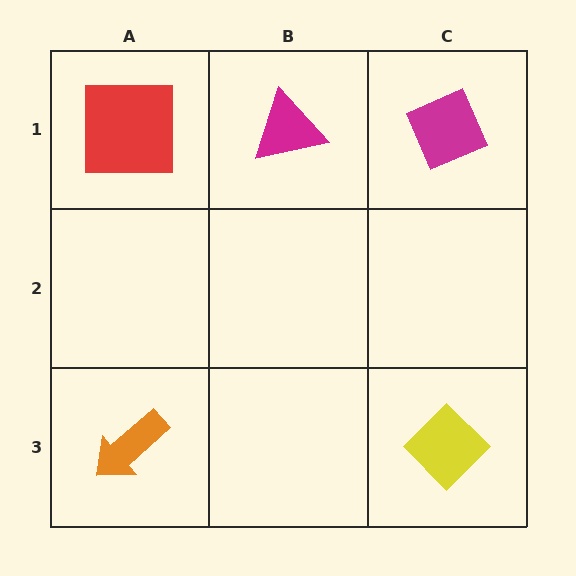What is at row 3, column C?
A yellow diamond.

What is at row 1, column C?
A magenta diamond.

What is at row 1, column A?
A red square.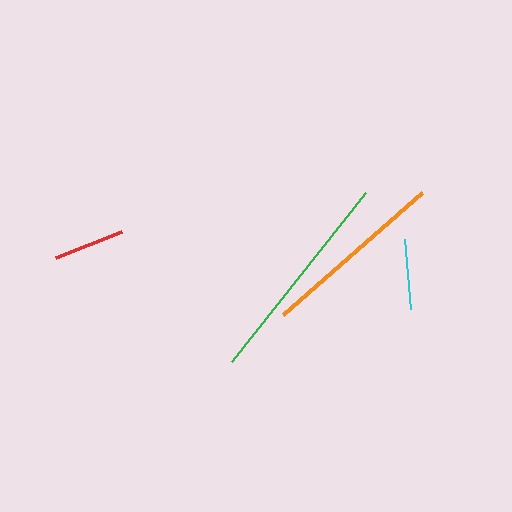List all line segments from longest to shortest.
From longest to shortest: green, orange, red, cyan.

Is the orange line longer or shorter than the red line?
The orange line is longer than the red line.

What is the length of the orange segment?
The orange segment is approximately 186 pixels long.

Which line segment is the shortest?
The cyan line is the shortest at approximately 70 pixels.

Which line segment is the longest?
The green line is the longest at approximately 216 pixels.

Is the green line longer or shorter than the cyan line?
The green line is longer than the cyan line.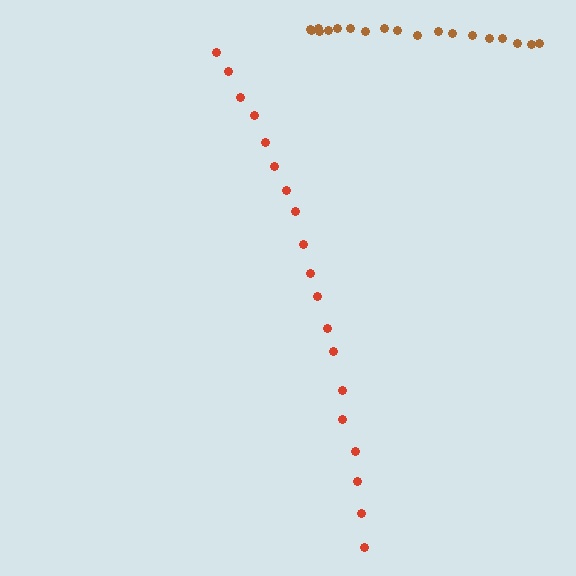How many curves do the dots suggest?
There are 2 distinct paths.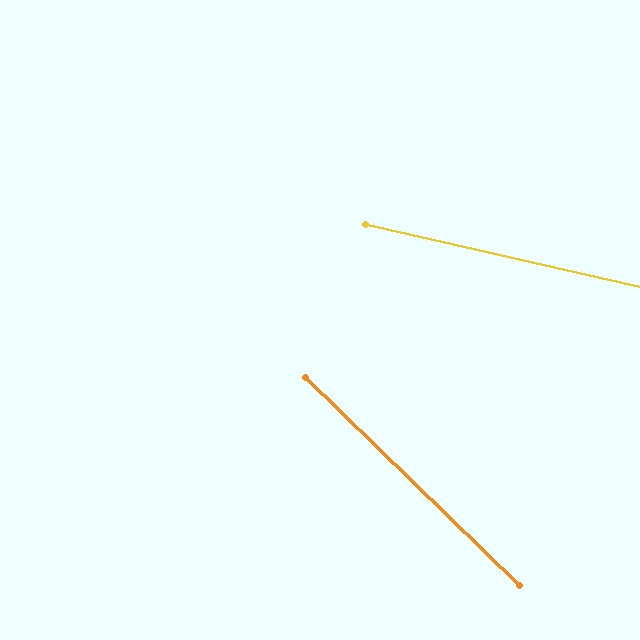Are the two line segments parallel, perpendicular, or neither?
Neither parallel nor perpendicular — they differ by about 31°.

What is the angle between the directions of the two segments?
Approximately 31 degrees.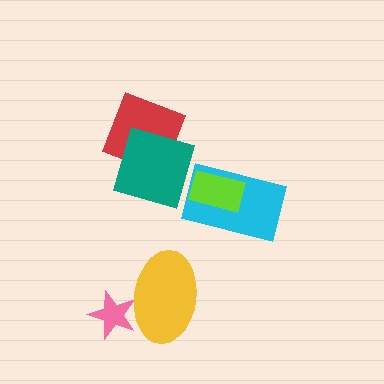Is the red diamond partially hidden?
Yes, it is partially covered by another shape.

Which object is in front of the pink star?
The yellow ellipse is in front of the pink star.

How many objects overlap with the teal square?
1 object overlaps with the teal square.